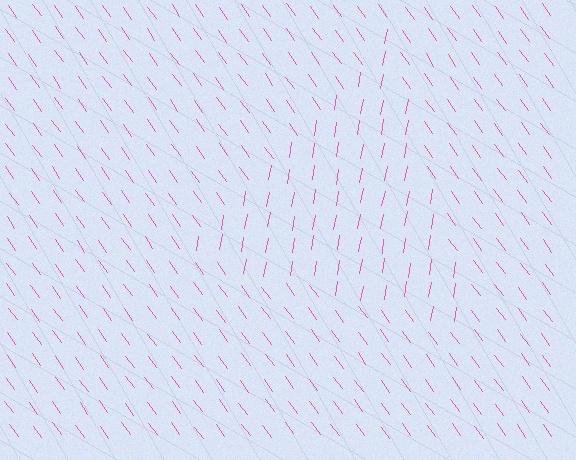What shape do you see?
I see a triangle.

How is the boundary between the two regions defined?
The boundary is defined purely by a change in line orientation (approximately 45 degrees difference). All lines are the same color and thickness.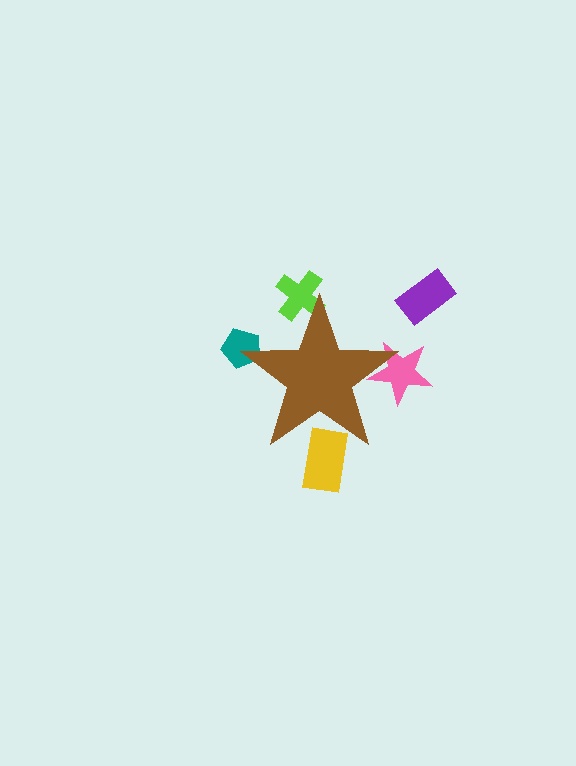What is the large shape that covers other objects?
A brown star.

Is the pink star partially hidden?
Yes, the pink star is partially hidden behind the brown star.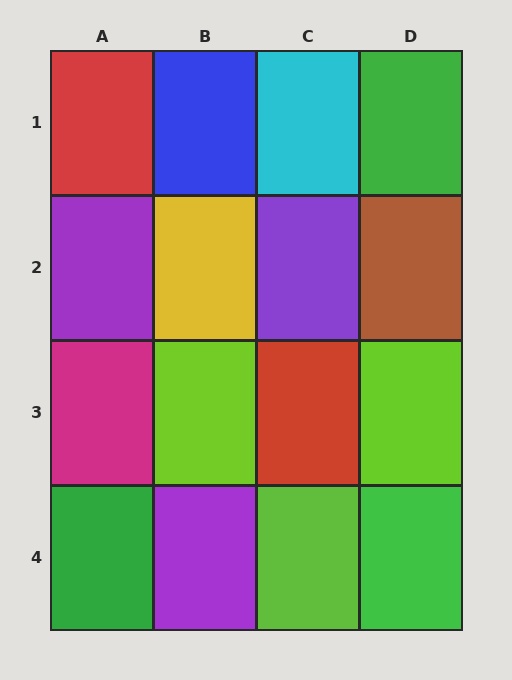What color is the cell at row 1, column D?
Green.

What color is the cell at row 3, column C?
Red.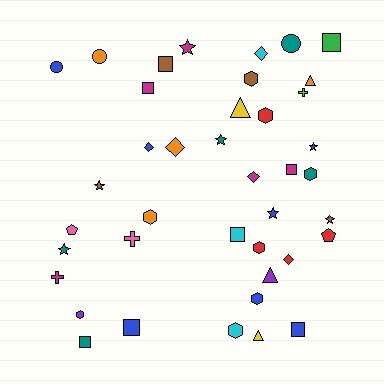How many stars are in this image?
There are 7 stars.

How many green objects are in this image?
There is 1 green object.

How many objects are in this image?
There are 40 objects.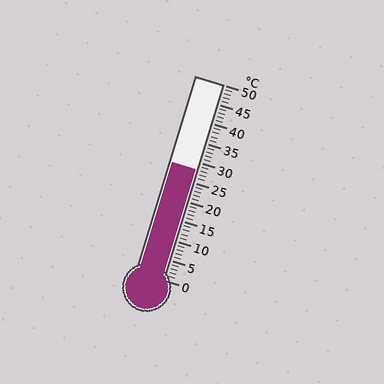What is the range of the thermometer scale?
The thermometer scale ranges from 0°C to 50°C.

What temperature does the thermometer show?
The thermometer shows approximately 28°C.